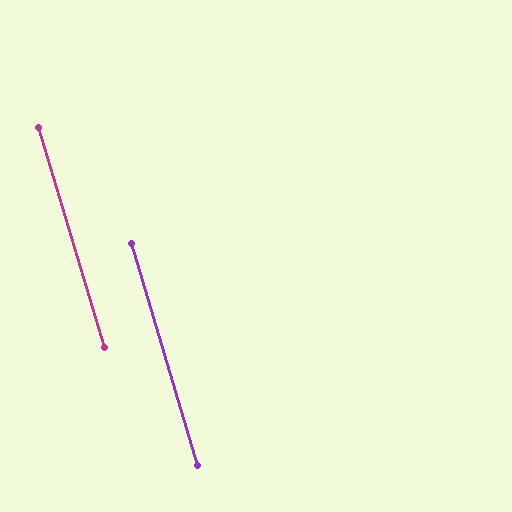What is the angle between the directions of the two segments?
Approximately 0 degrees.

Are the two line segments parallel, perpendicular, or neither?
Parallel — their directions differ by only 0.0°.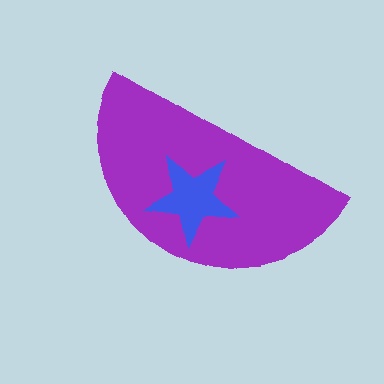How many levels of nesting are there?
2.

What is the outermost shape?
The purple semicircle.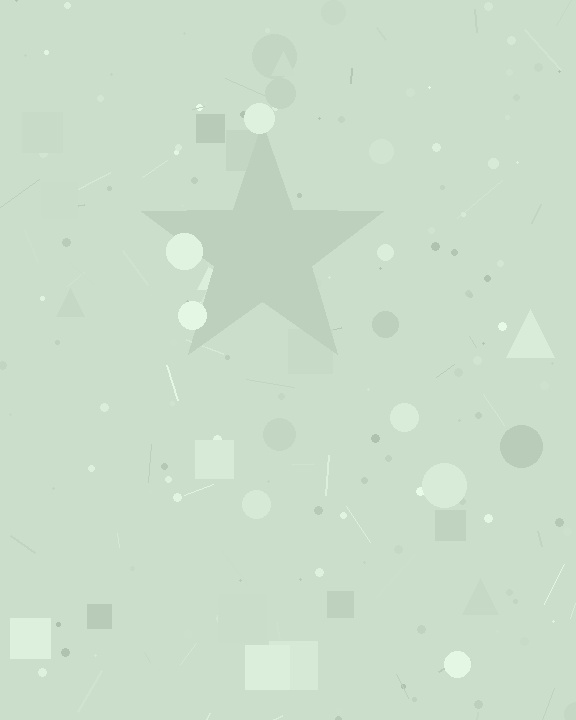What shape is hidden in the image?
A star is hidden in the image.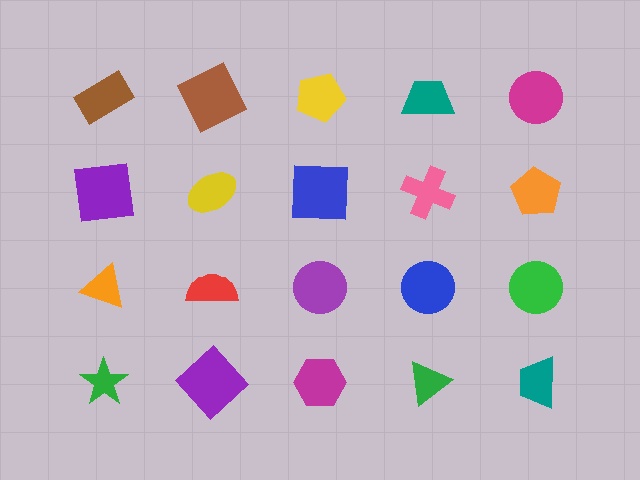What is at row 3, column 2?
A red semicircle.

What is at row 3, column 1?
An orange triangle.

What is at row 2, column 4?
A pink cross.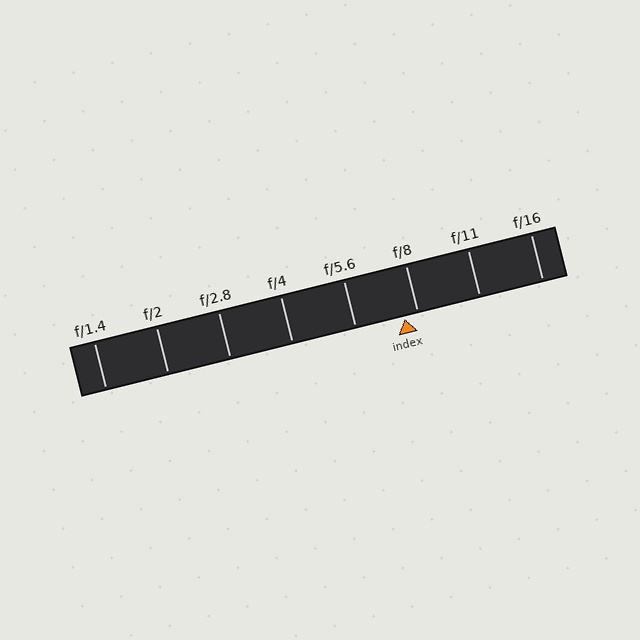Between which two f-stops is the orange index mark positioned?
The index mark is between f/5.6 and f/8.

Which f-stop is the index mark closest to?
The index mark is closest to f/8.